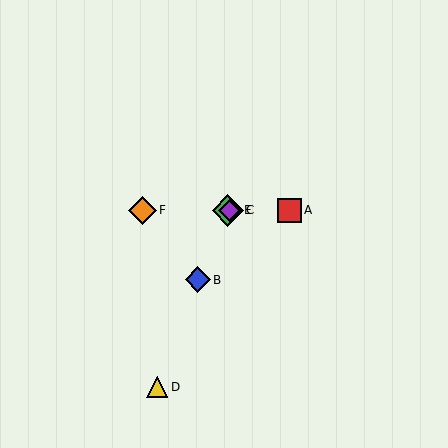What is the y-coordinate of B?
Object B is at y≈280.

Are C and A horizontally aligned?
Yes, both are at y≈211.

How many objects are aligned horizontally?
4 objects (A, C, E, F) are aligned horizontally.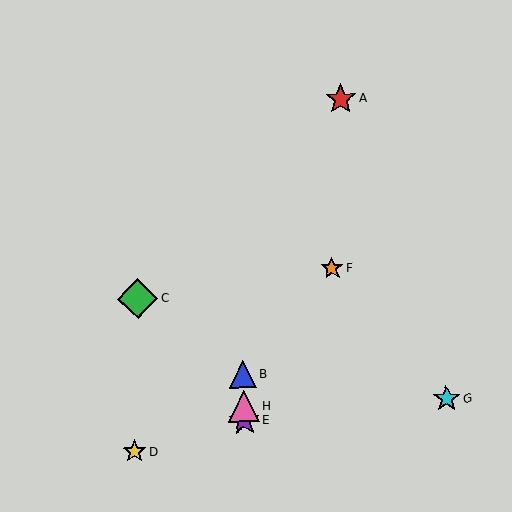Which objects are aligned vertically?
Objects B, E, H are aligned vertically.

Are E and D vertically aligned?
No, E is at x≈244 and D is at x≈134.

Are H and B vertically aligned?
Yes, both are at x≈244.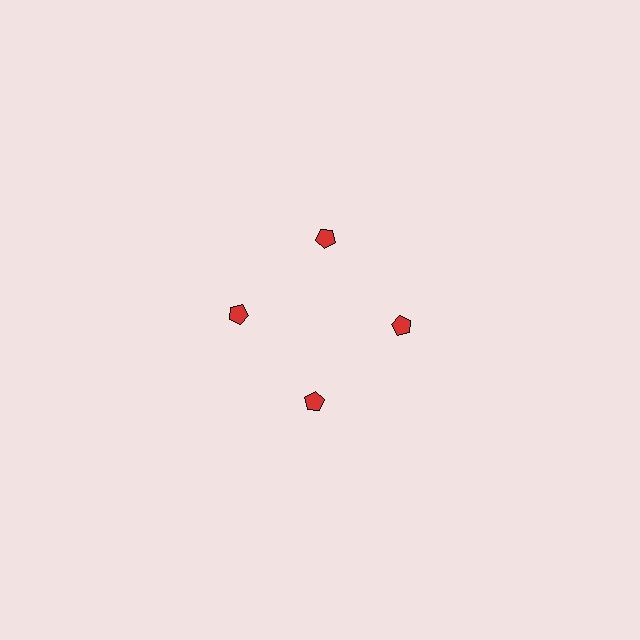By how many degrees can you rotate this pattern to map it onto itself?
The pattern maps onto itself every 90 degrees of rotation.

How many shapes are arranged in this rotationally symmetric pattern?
There are 4 shapes, arranged in 4 groups of 1.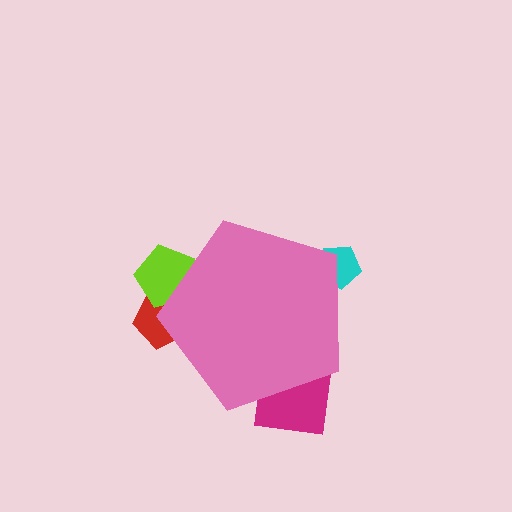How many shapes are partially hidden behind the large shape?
4 shapes are partially hidden.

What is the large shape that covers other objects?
A pink pentagon.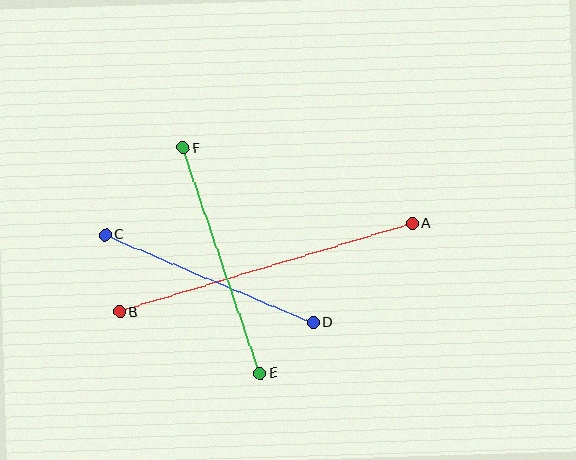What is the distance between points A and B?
The distance is approximately 306 pixels.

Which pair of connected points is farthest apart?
Points A and B are farthest apart.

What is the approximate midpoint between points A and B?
The midpoint is at approximately (266, 268) pixels.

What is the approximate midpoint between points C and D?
The midpoint is at approximately (209, 279) pixels.